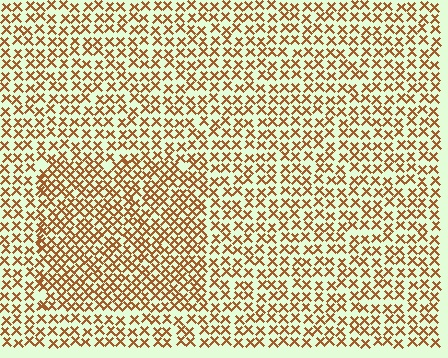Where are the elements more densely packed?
The elements are more densely packed inside the rectangle boundary.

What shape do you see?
I see a rectangle.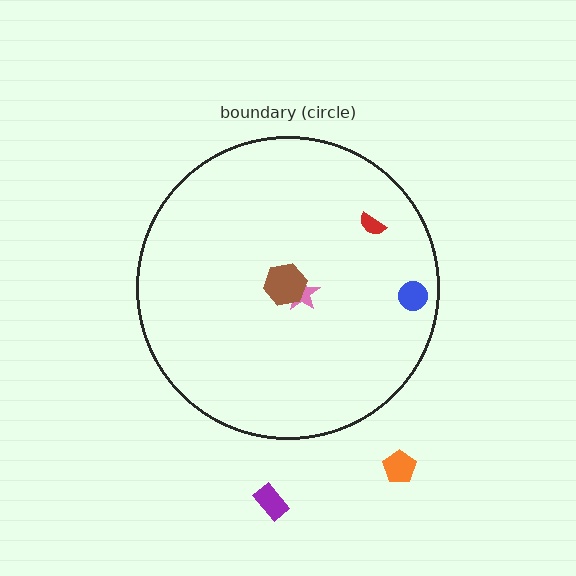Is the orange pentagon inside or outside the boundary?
Outside.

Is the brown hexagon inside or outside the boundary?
Inside.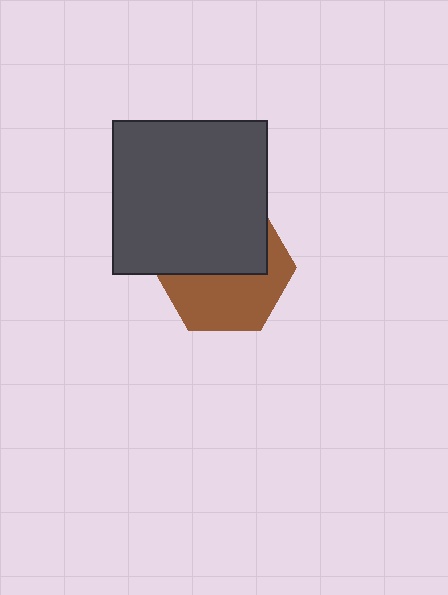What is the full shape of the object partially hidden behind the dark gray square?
The partially hidden object is a brown hexagon.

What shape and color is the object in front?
The object in front is a dark gray square.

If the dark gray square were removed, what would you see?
You would see the complete brown hexagon.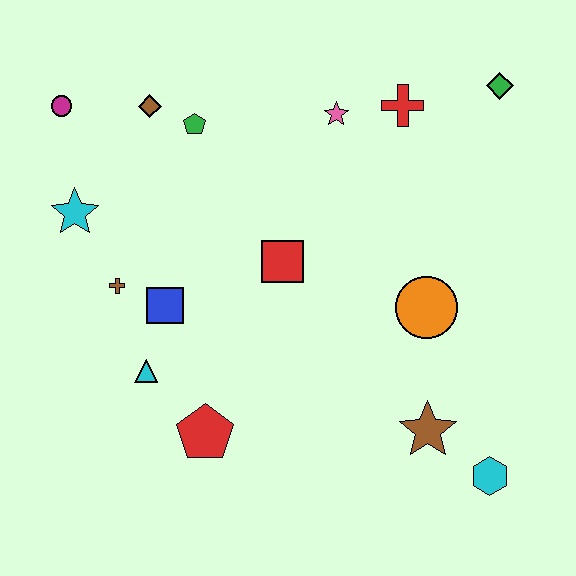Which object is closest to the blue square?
The brown cross is closest to the blue square.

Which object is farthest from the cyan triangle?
The green diamond is farthest from the cyan triangle.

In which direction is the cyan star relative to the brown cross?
The cyan star is above the brown cross.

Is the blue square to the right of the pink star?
No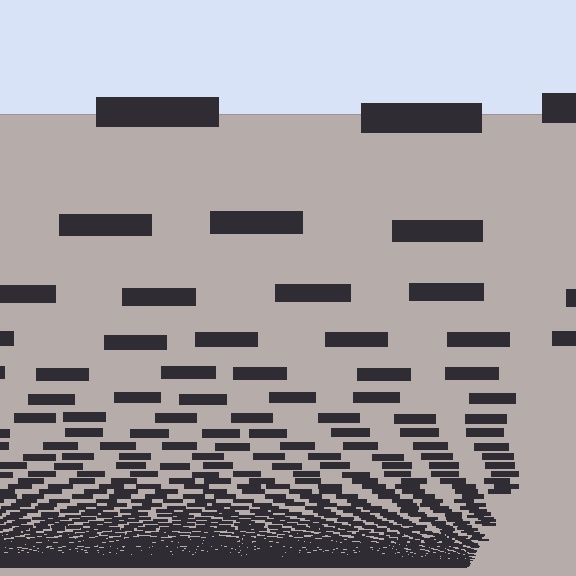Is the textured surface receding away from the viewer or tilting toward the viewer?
The surface appears to tilt toward the viewer. Texture elements get larger and sparser toward the top.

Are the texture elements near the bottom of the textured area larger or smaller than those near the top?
Smaller. The gradient is inverted — elements near the bottom are smaller and denser.